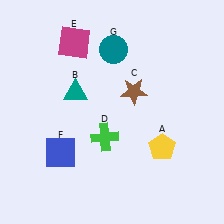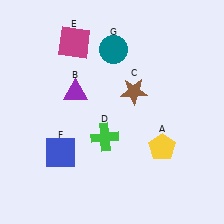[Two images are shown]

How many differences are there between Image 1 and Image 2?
There is 1 difference between the two images.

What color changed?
The triangle (B) changed from teal in Image 1 to purple in Image 2.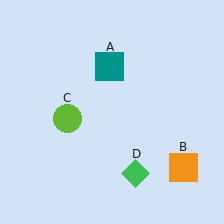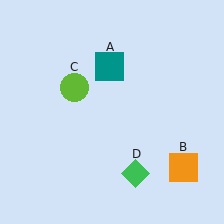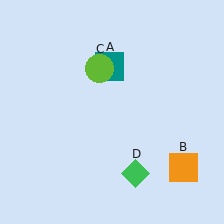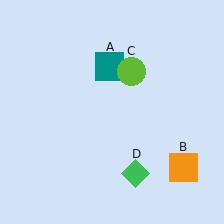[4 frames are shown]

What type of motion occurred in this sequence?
The lime circle (object C) rotated clockwise around the center of the scene.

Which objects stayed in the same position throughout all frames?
Teal square (object A) and orange square (object B) and green diamond (object D) remained stationary.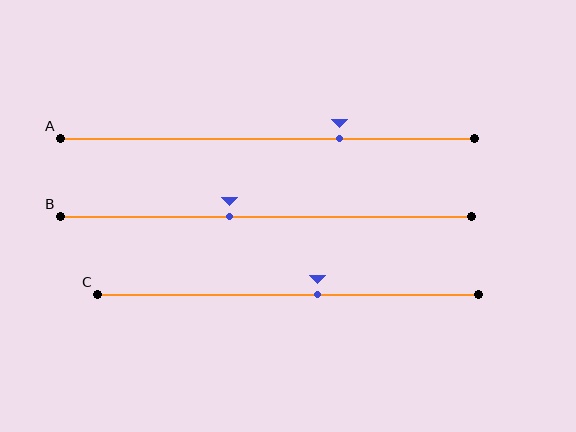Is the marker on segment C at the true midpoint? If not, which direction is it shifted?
No, the marker on segment C is shifted to the right by about 8% of the segment length.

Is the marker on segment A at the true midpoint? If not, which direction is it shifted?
No, the marker on segment A is shifted to the right by about 17% of the segment length.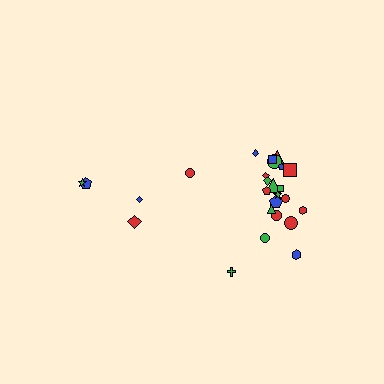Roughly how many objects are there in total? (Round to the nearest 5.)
Roughly 25 objects in total.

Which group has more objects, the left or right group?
The right group.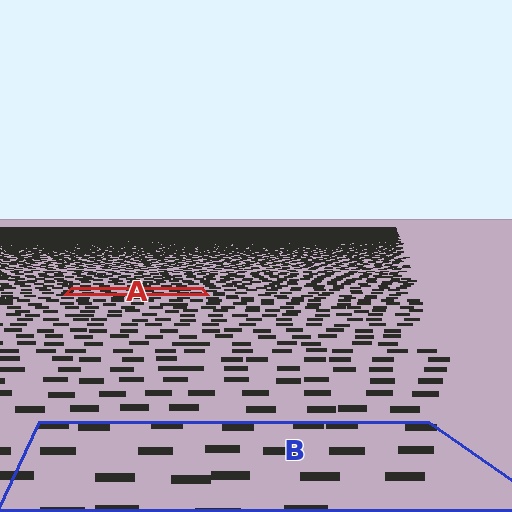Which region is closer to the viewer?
Region B is closer. The texture elements there are larger and more spread out.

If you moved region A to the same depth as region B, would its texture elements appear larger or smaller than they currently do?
They would appear larger. At a closer depth, the same texture elements are projected at a bigger on-screen size.